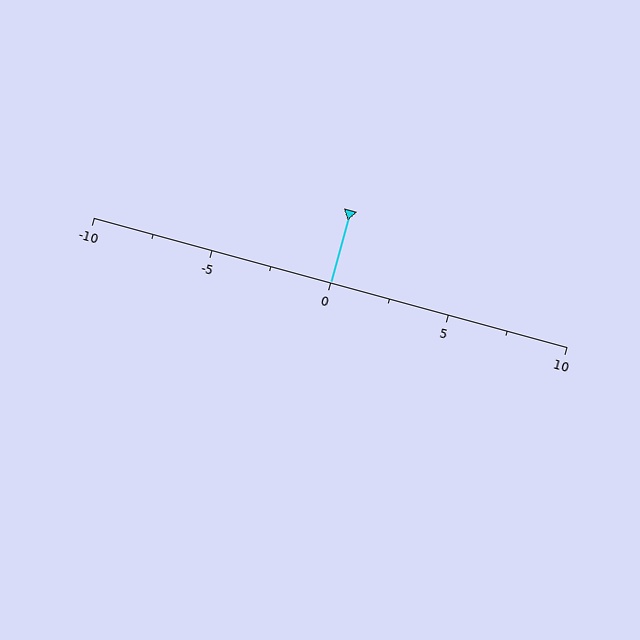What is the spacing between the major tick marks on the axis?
The major ticks are spaced 5 apart.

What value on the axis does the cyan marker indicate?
The marker indicates approximately 0.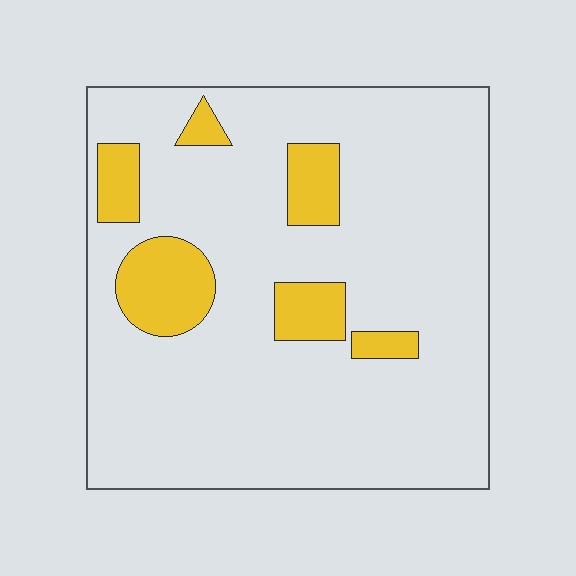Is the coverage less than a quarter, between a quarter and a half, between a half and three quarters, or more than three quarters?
Less than a quarter.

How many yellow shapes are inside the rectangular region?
6.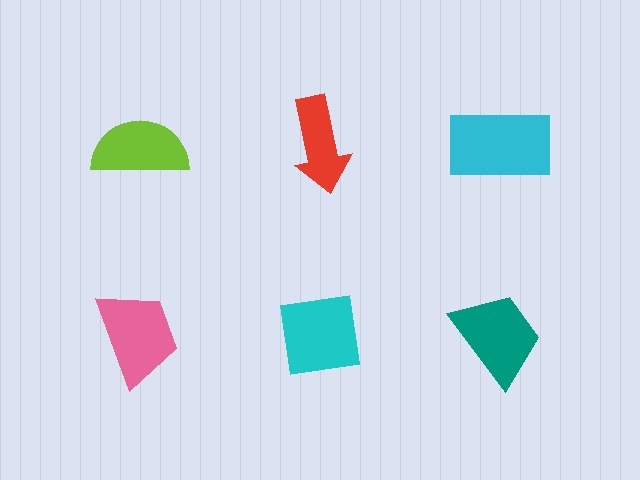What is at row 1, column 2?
A red arrow.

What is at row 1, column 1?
A lime semicircle.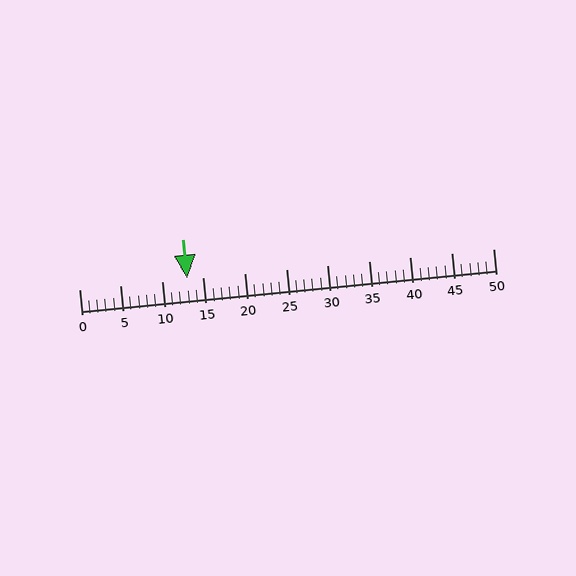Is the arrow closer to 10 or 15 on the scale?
The arrow is closer to 15.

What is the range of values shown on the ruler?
The ruler shows values from 0 to 50.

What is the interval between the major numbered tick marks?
The major tick marks are spaced 5 units apart.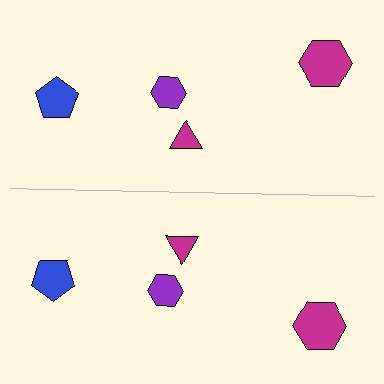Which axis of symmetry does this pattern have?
The pattern has a horizontal axis of symmetry running through the center of the image.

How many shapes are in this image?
There are 8 shapes in this image.